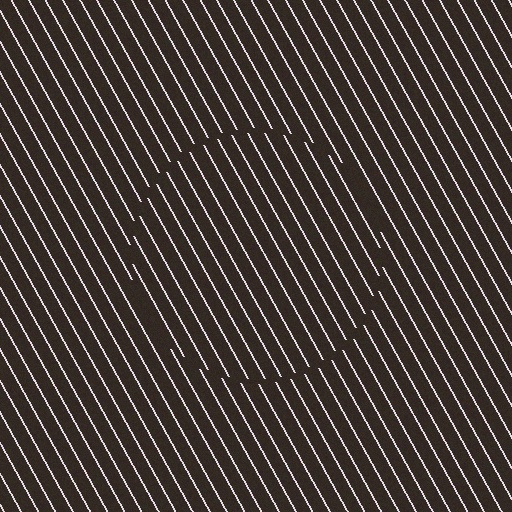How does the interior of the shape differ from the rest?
The interior of the shape contains the same grating, shifted by half a period — the contour is defined by the phase discontinuity where line-ends from the inner and outer gratings abut.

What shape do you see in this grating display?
An illusory circle. The interior of the shape contains the same grating, shifted by half a period — the contour is defined by the phase discontinuity where line-ends from the inner and outer gratings abut.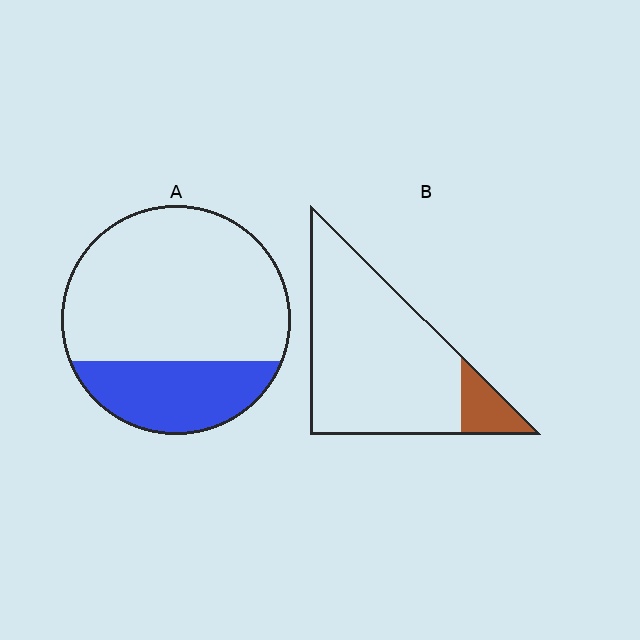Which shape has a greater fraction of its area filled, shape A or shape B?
Shape A.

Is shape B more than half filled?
No.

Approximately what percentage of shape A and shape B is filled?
A is approximately 30% and B is approximately 10%.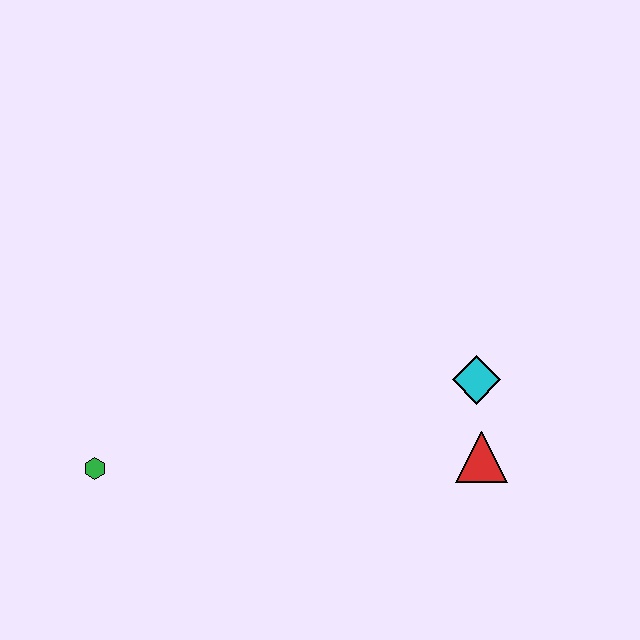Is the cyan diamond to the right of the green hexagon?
Yes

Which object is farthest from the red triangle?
The green hexagon is farthest from the red triangle.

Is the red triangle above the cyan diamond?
No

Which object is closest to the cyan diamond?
The red triangle is closest to the cyan diamond.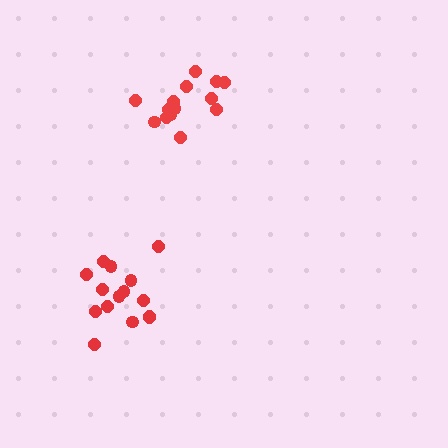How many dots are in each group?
Group 1: 14 dots, Group 2: 15 dots (29 total).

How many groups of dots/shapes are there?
There are 2 groups.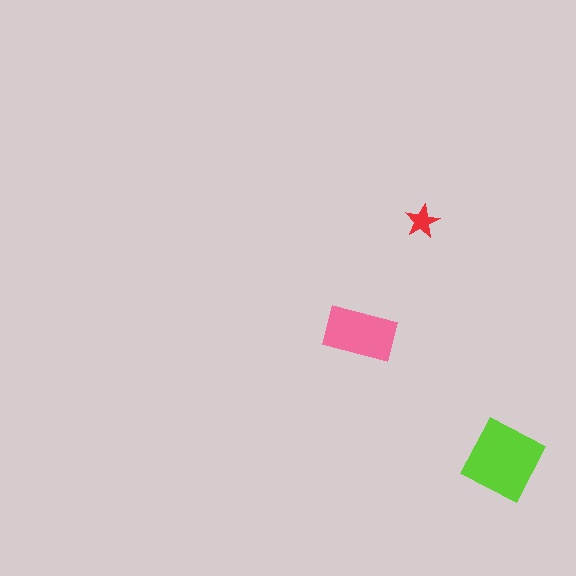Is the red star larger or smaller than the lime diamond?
Smaller.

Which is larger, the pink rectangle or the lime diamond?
The lime diamond.